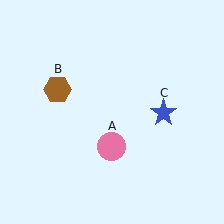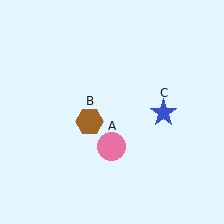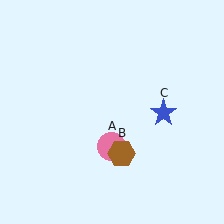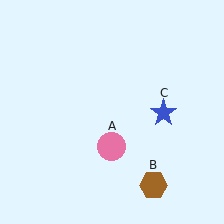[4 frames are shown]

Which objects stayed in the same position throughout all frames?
Pink circle (object A) and blue star (object C) remained stationary.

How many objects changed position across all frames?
1 object changed position: brown hexagon (object B).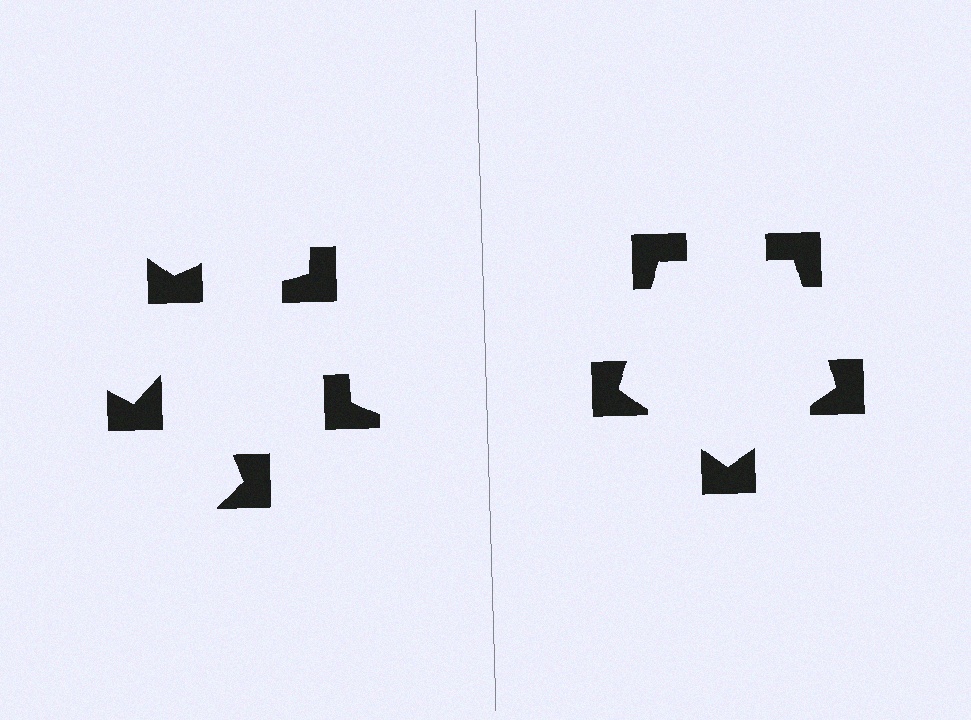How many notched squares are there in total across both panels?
10 — 5 on each side.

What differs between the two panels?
The notched squares are positioned identically on both sides; only the wedge orientations differ. On the right they align to a pentagon; on the left they are misaligned.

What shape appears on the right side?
An illusory pentagon.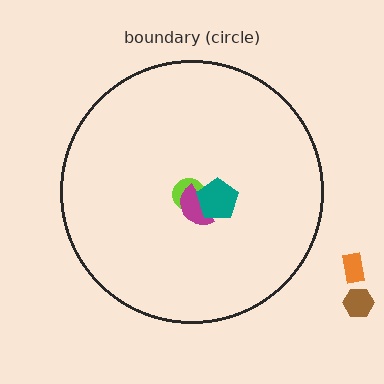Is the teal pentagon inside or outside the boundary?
Inside.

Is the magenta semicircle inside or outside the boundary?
Inside.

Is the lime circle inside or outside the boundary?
Inside.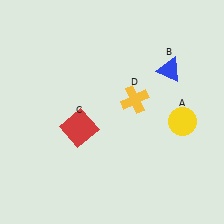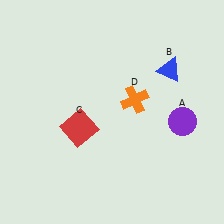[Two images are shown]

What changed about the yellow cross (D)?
In Image 1, D is yellow. In Image 2, it changed to orange.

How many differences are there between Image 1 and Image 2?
There are 2 differences between the two images.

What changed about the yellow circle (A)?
In Image 1, A is yellow. In Image 2, it changed to purple.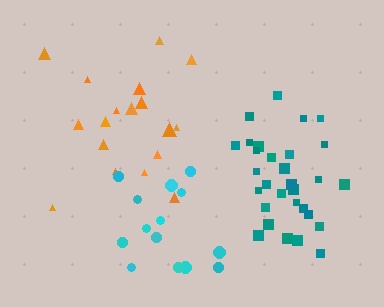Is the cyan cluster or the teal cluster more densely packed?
Teal.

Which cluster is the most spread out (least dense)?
Cyan.